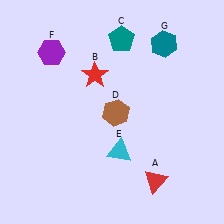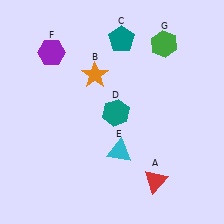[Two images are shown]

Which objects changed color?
B changed from red to orange. D changed from brown to teal. G changed from teal to green.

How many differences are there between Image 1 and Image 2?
There are 3 differences between the two images.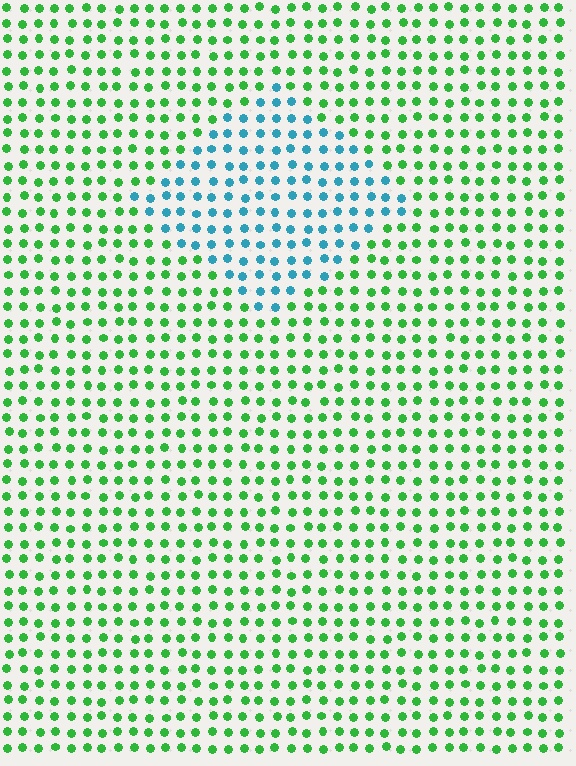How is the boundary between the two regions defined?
The boundary is defined purely by a slight shift in hue (about 65 degrees). Spacing, size, and orientation are identical on both sides.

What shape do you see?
I see a diamond.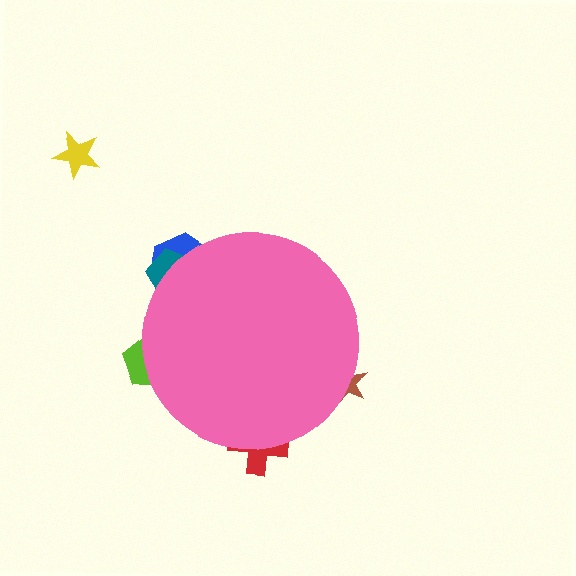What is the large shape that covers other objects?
A pink circle.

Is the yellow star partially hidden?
No, the yellow star is fully visible.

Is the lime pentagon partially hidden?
Yes, the lime pentagon is partially hidden behind the pink circle.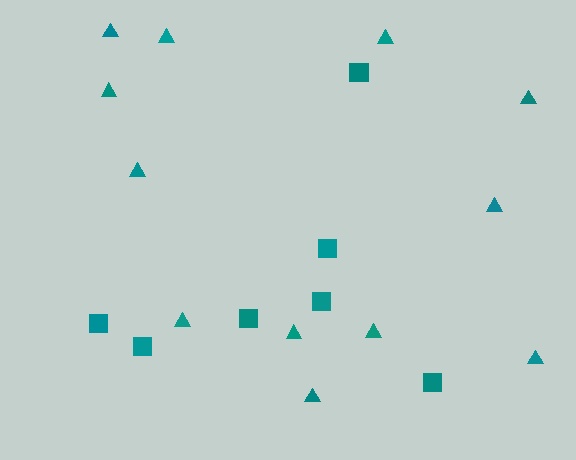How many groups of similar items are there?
There are 2 groups: one group of triangles (12) and one group of squares (7).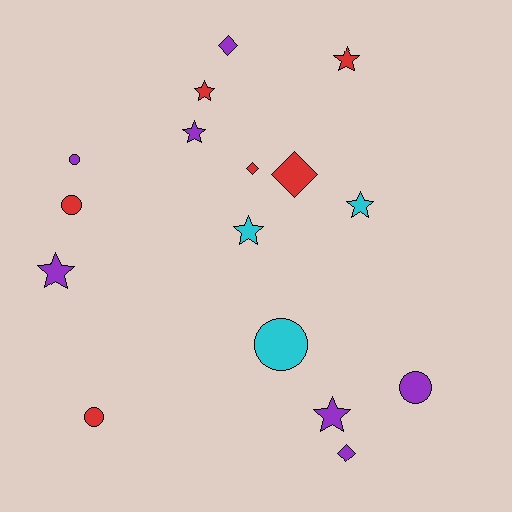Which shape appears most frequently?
Star, with 7 objects.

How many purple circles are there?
There are 2 purple circles.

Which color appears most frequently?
Purple, with 7 objects.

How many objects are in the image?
There are 16 objects.